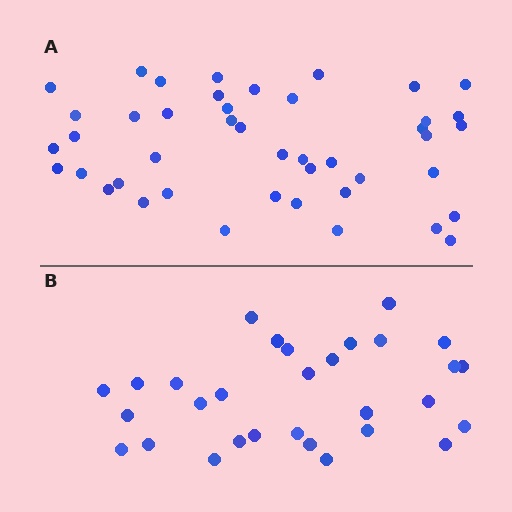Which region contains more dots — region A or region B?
Region A (the top region) has more dots.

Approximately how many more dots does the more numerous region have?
Region A has approximately 15 more dots than region B.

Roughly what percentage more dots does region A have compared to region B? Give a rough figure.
About 45% more.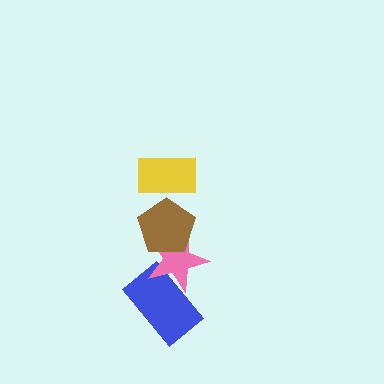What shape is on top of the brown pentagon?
The yellow rectangle is on top of the brown pentagon.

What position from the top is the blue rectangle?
The blue rectangle is 4th from the top.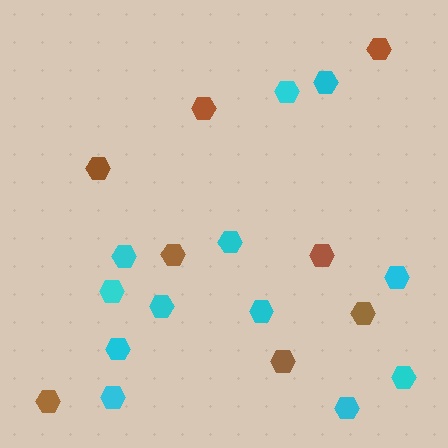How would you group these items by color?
There are 2 groups: one group of brown hexagons (8) and one group of cyan hexagons (12).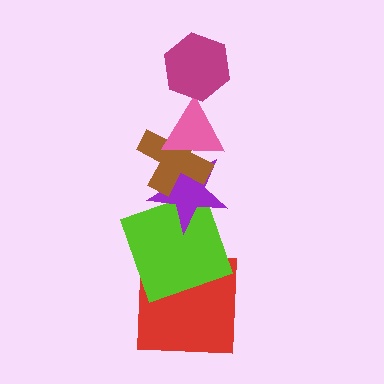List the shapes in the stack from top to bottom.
From top to bottom: the magenta hexagon, the pink triangle, the brown cross, the purple star, the lime square, the red square.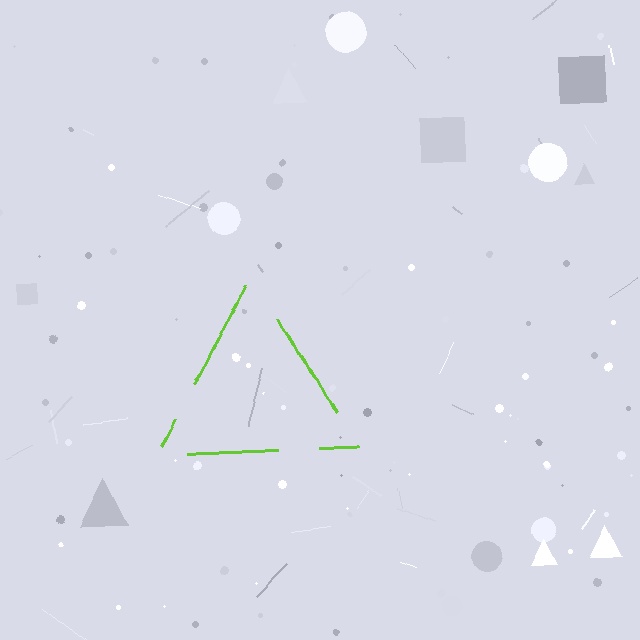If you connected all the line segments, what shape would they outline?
They would outline a triangle.